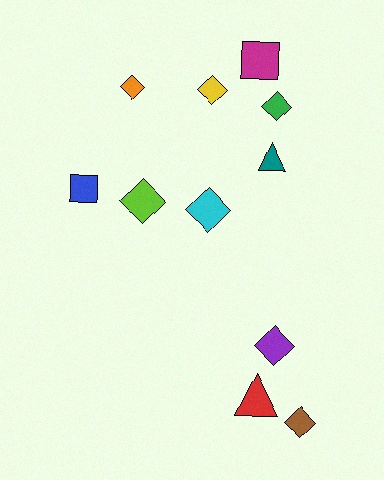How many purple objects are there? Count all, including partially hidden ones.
There is 1 purple object.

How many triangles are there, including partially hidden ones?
There are 2 triangles.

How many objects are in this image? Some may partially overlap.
There are 11 objects.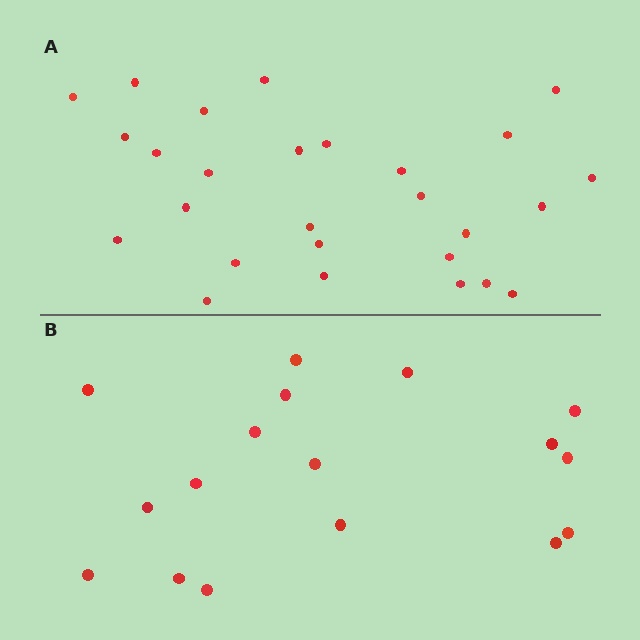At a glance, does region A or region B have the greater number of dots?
Region A (the top region) has more dots.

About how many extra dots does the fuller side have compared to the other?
Region A has roughly 10 or so more dots than region B.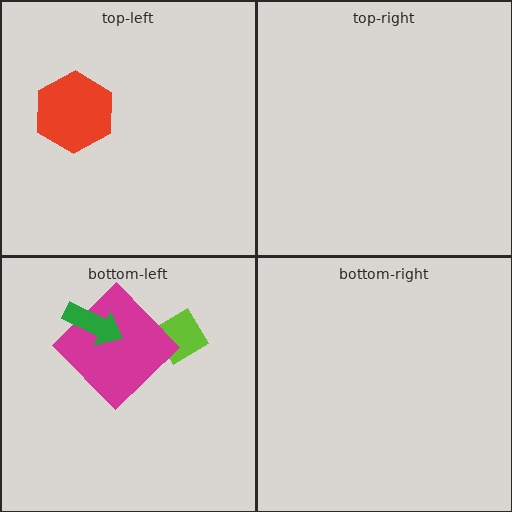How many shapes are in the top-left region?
1.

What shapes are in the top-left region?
The red hexagon.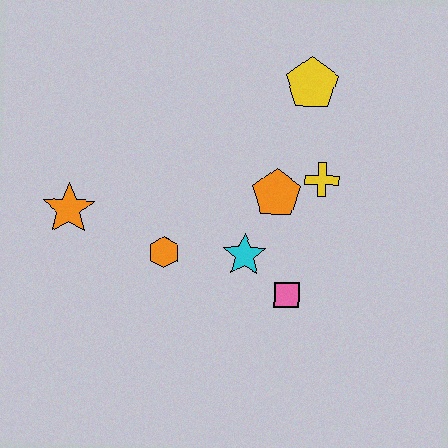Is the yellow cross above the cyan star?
Yes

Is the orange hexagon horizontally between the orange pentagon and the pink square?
No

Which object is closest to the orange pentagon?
The yellow cross is closest to the orange pentagon.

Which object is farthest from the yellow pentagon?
The orange star is farthest from the yellow pentagon.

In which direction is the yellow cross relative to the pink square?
The yellow cross is above the pink square.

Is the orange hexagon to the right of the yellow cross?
No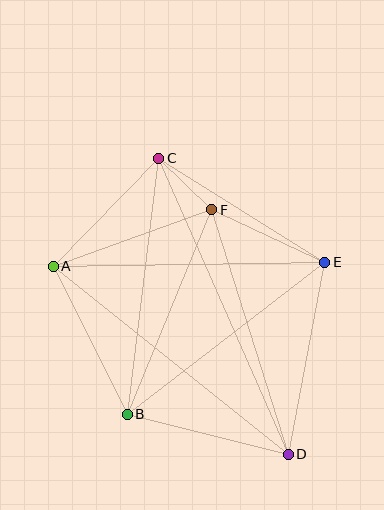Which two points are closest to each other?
Points C and F are closest to each other.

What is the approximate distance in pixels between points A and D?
The distance between A and D is approximately 301 pixels.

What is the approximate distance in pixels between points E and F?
The distance between E and F is approximately 125 pixels.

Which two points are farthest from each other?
Points C and D are farthest from each other.